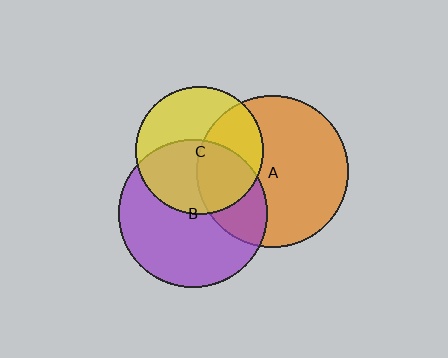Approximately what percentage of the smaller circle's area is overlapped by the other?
Approximately 50%.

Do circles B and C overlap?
Yes.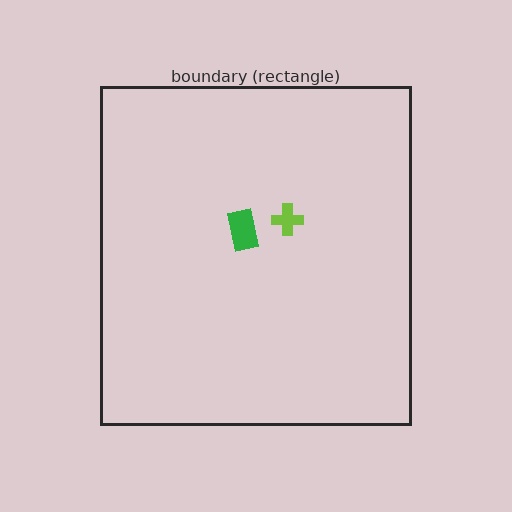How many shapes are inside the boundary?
2 inside, 0 outside.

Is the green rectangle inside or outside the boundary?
Inside.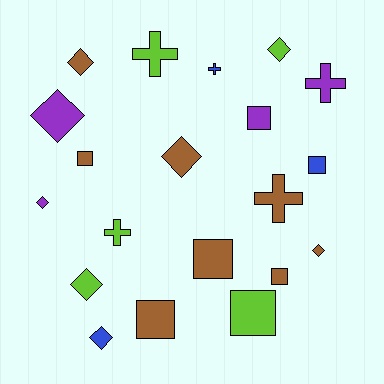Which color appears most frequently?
Brown, with 8 objects.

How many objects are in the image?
There are 20 objects.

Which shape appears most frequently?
Diamond, with 8 objects.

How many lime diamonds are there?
There are 2 lime diamonds.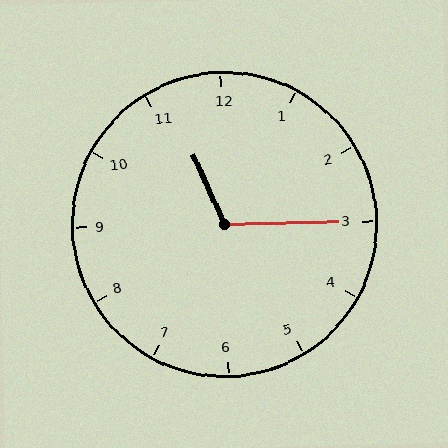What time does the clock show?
11:15.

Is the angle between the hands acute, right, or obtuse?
It is obtuse.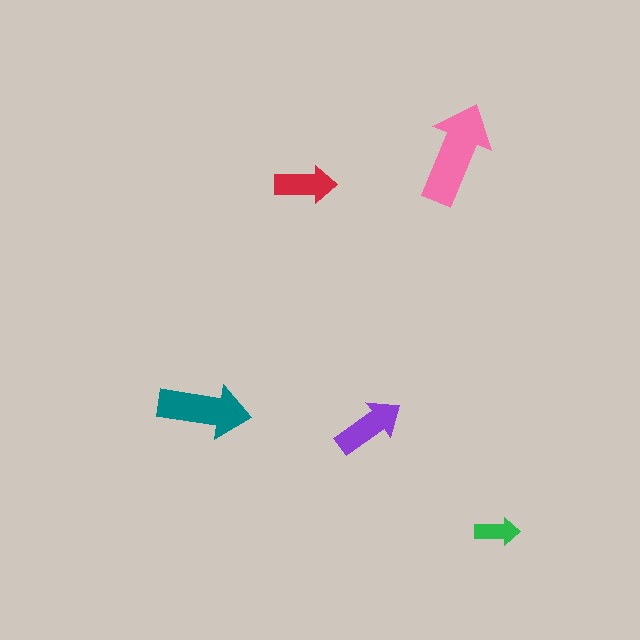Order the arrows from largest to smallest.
the pink one, the teal one, the purple one, the red one, the green one.